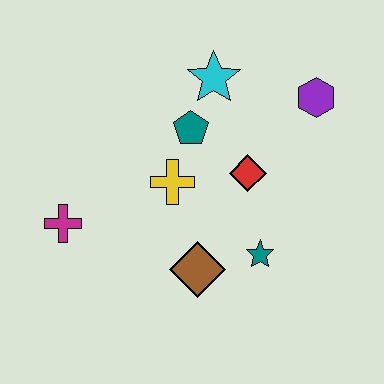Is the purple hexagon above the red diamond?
Yes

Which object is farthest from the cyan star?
The magenta cross is farthest from the cyan star.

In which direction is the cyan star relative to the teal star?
The cyan star is above the teal star.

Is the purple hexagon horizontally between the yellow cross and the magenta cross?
No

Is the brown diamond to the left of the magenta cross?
No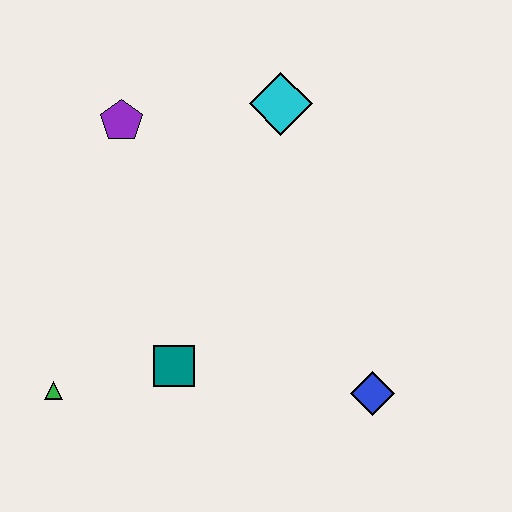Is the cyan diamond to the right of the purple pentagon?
Yes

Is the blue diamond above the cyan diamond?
No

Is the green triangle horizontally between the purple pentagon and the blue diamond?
No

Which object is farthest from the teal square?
The cyan diamond is farthest from the teal square.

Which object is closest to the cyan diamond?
The purple pentagon is closest to the cyan diamond.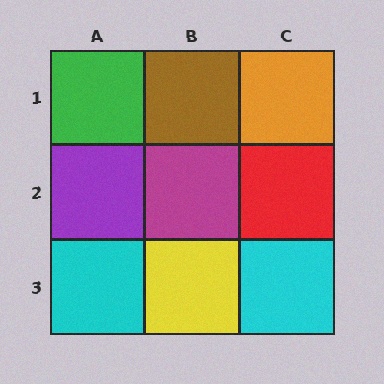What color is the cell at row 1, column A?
Green.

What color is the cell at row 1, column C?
Orange.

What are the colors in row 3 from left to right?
Cyan, yellow, cyan.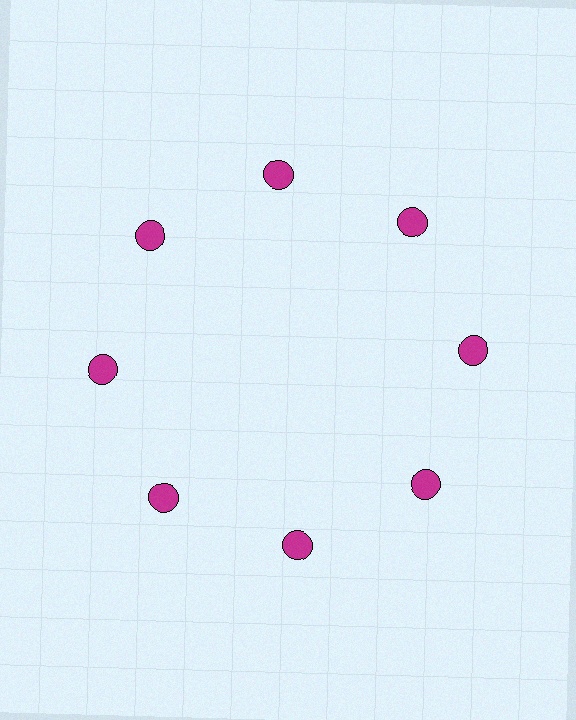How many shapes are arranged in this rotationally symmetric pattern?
There are 8 shapes, arranged in 8 groups of 1.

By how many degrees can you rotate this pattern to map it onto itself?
The pattern maps onto itself every 45 degrees of rotation.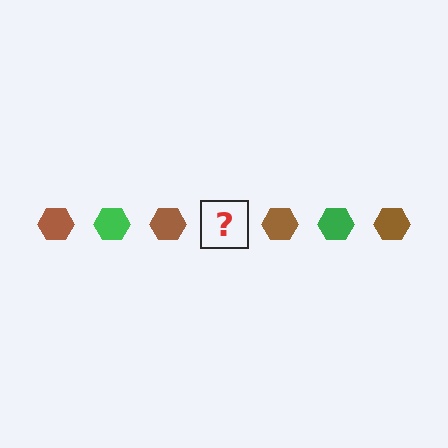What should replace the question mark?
The question mark should be replaced with a green hexagon.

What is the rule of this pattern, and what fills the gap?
The rule is that the pattern cycles through brown, green hexagons. The gap should be filled with a green hexagon.